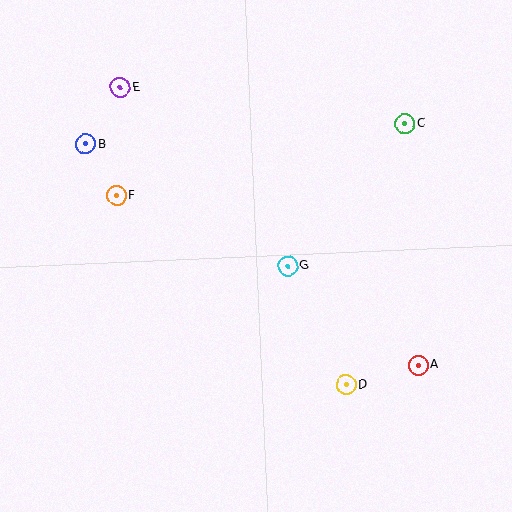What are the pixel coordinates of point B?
Point B is at (86, 144).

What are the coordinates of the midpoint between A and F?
The midpoint between A and F is at (267, 280).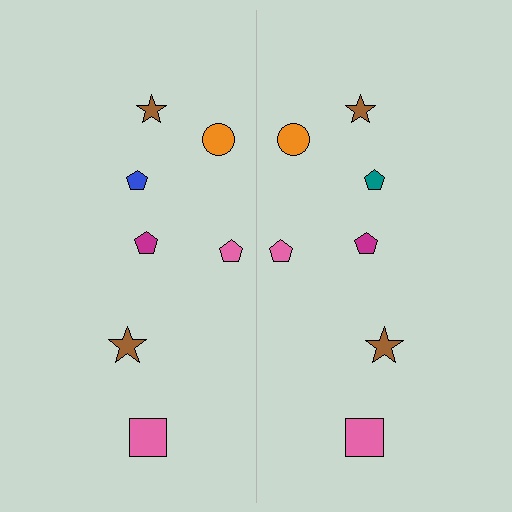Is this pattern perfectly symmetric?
No, the pattern is not perfectly symmetric. The teal pentagon on the right side breaks the symmetry — its mirror counterpart is blue.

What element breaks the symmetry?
The teal pentagon on the right side breaks the symmetry — its mirror counterpart is blue.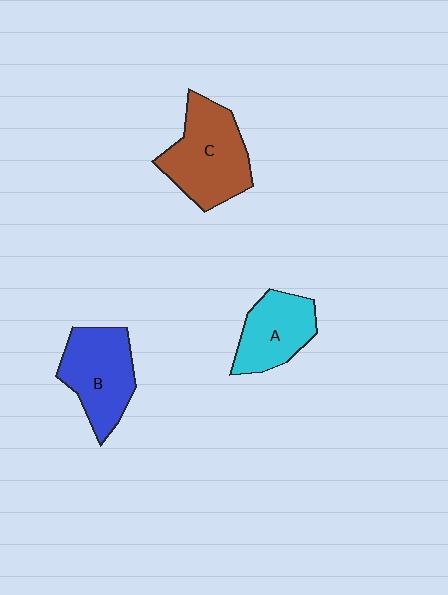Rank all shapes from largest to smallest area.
From largest to smallest: C (brown), B (blue), A (cyan).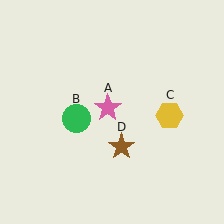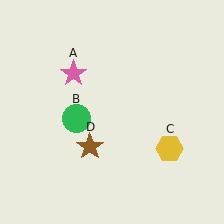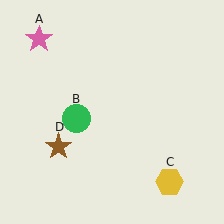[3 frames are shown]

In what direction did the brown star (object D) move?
The brown star (object D) moved left.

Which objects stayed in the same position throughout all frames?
Green circle (object B) remained stationary.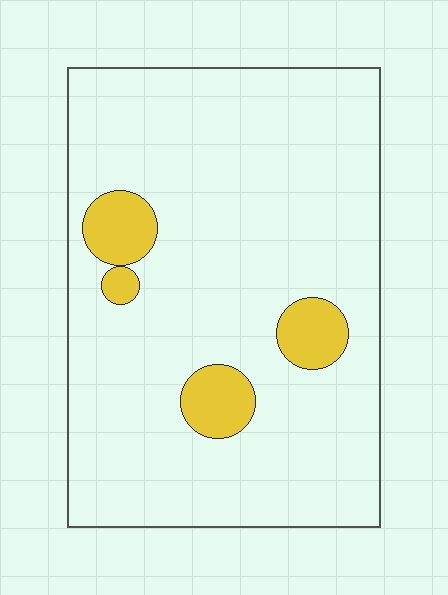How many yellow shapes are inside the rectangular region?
4.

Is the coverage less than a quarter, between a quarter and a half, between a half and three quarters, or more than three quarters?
Less than a quarter.